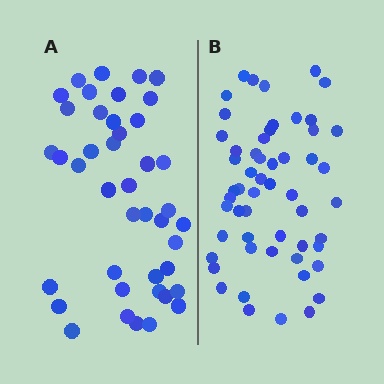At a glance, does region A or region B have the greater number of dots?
Region B (the right region) has more dots.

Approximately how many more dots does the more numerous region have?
Region B has approximately 15 more dots than region A.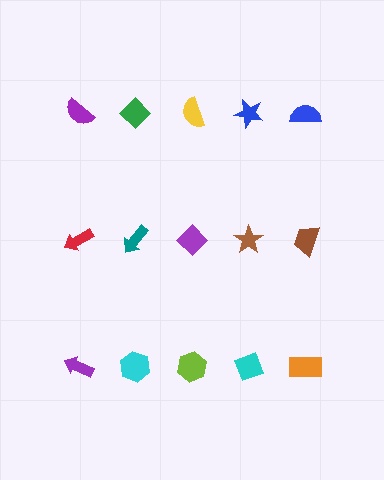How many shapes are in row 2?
5 shapes.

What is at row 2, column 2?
A teal arrow.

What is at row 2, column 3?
A purple diamond.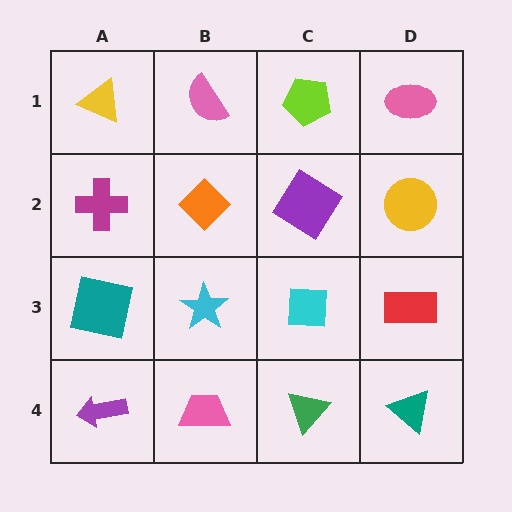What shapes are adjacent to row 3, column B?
An orange diamond (row 2, column B), a pink trapezoid (row 4, column B), a teal square (row 3, column A), a cyan square (row 3, column C).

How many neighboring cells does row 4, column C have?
3.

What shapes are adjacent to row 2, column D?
A pink ellipse (row 1, column D), a red rectangle (row 3, column D), a purple diamond (row 2, column C).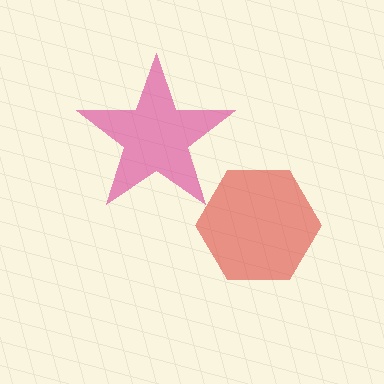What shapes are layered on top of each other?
The layered shapes are: a red hexagon, a magenta star.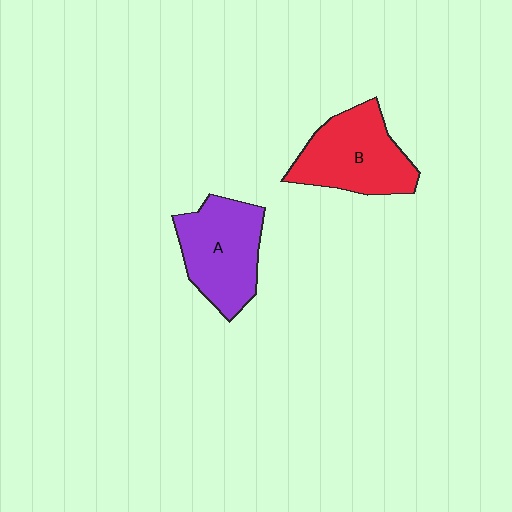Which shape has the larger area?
Shape B (red).